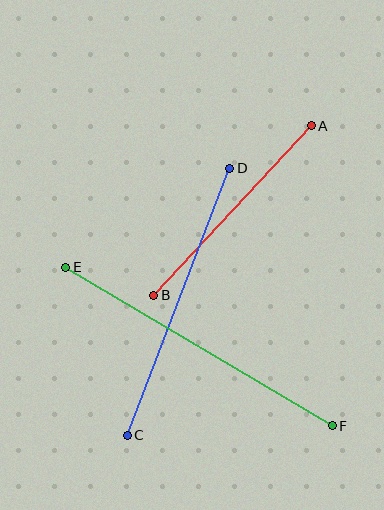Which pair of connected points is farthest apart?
Points E and F are farthest apart.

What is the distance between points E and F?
The distance is approximately 310 pixels.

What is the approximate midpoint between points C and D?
The midpoint is at approximately (179, 302) pixels.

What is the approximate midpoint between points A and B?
The midpoint is at approximately (233, 211) pixels.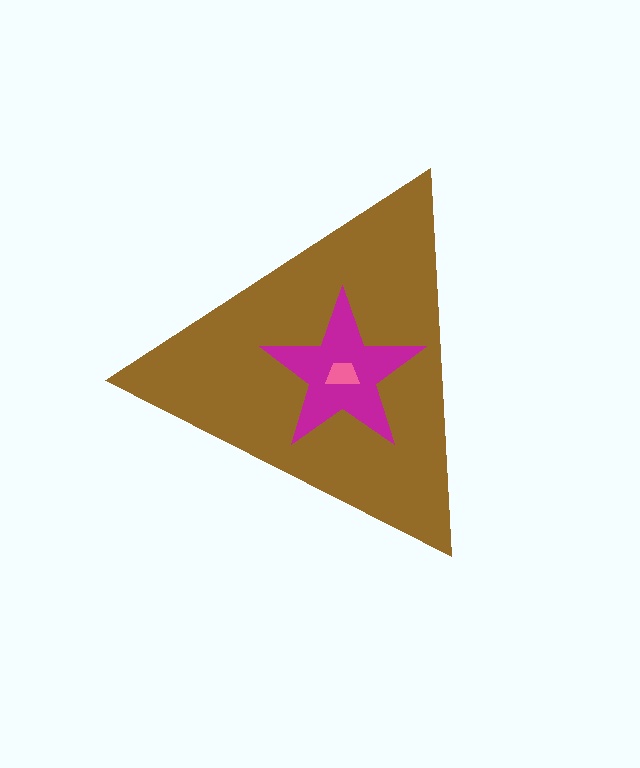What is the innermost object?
The pink trapezoid.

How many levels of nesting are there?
3.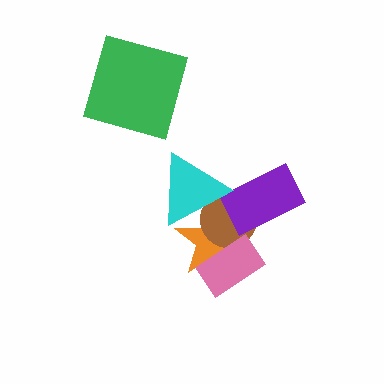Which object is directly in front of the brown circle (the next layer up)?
The pink rectangle is directly in front of the brown circle.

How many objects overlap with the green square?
0 objects overlap with the green square.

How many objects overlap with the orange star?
4 objects overlap with the orange star.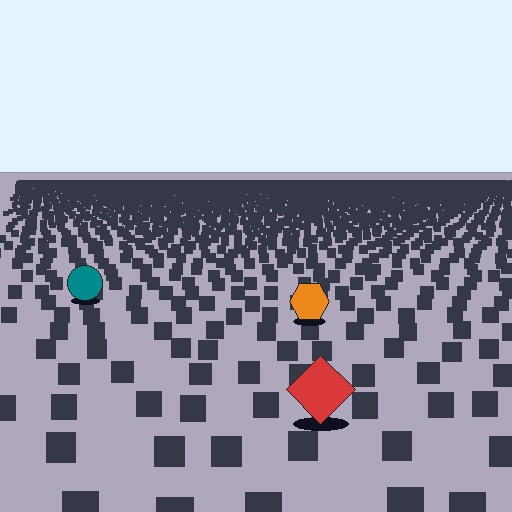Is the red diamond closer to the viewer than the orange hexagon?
Yes. The red diamond is closer — you can tell from the texture gradient: the ground texture is coarser near it.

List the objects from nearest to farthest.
From nearest to farthest: the red diamond, the orange hexagon, the teal circle.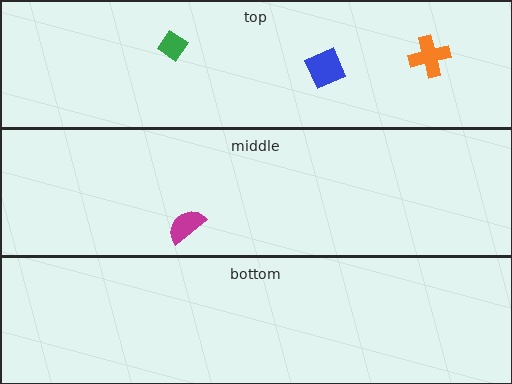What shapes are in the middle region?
The magenta semicircle.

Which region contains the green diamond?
The top region.